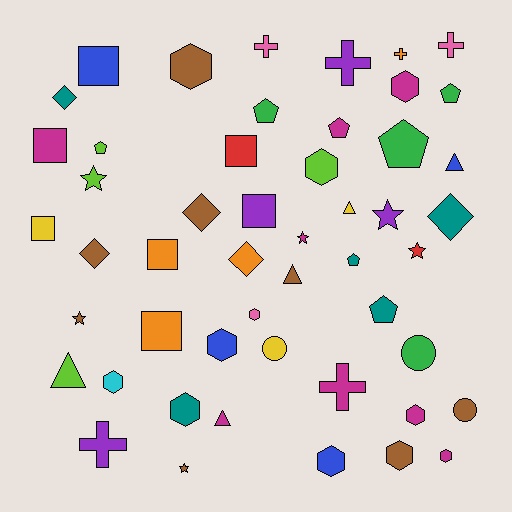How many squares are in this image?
There are 7 squares.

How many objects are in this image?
There are 50 objects.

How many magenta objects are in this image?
There are 8 magenta objects.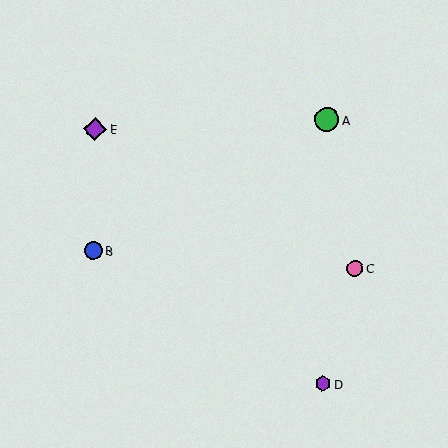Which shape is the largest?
The green circle (labeled A) is the largest.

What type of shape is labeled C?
Shape C is a pink circle.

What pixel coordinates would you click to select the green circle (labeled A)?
Click at (327, 120) to select the green circle A.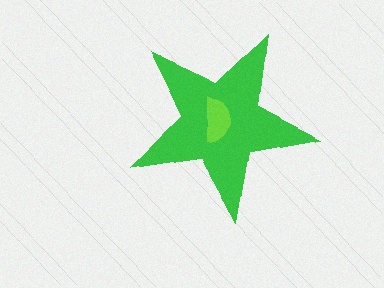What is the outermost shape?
The green star.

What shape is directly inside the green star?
The lime semicircle.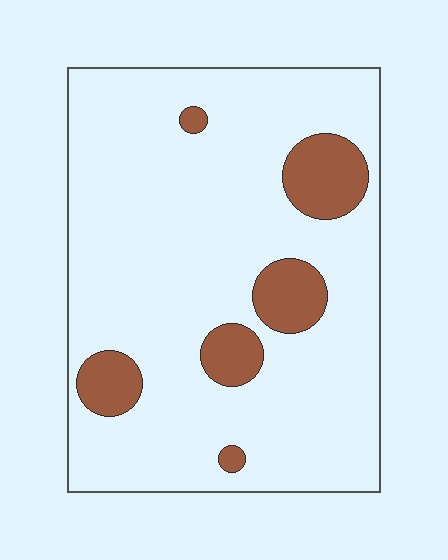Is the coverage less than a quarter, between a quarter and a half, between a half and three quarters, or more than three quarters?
Less than a quarter.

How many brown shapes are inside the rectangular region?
6.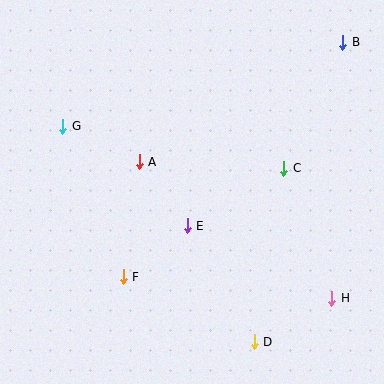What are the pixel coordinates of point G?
Point G is at (63, 126).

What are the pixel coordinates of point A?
Point A is at (139, 162).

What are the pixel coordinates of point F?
Point F is at (123, 277).